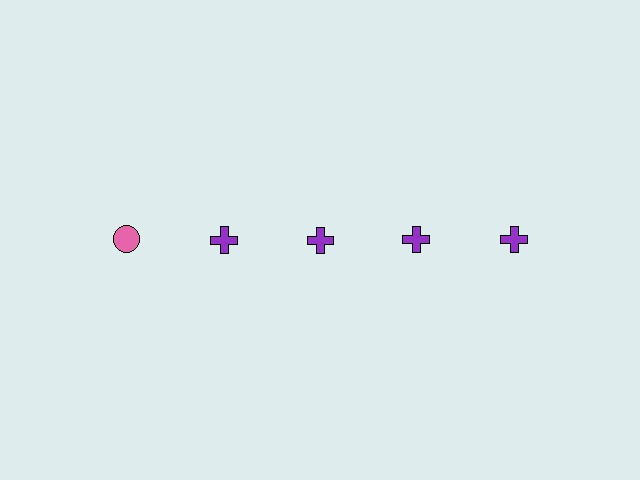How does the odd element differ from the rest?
It differs in both color (pink instead of purple) and shape (circle instead of cross).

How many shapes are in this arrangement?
There are 5 shapes arranged in a grid pattern.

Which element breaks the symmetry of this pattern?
The pink circle in the top row, leftmost column breaks the symmetry. All other shapes are purple crosses.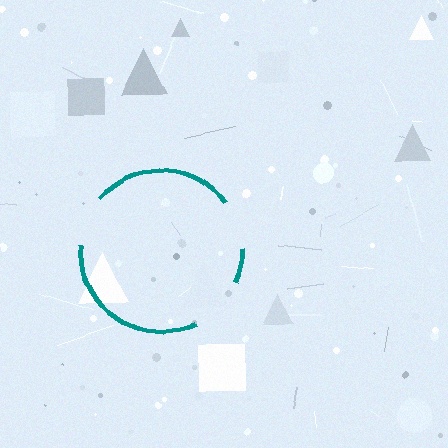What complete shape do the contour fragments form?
The contour fragments form a circle.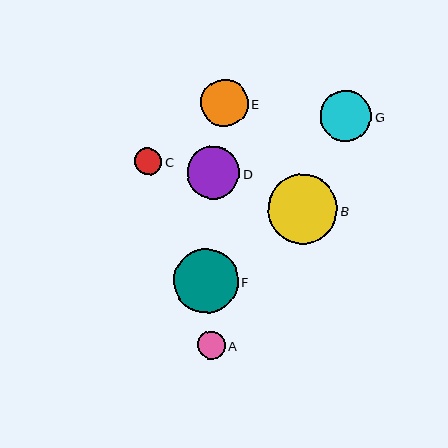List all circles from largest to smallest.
From largest to smallest: B, F, D, G, E, A, C.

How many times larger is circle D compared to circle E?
Circle D is approximately 1.1 times the size of circle E.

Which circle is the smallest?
Circle C is the smallest with a size of approximately 27 pixels.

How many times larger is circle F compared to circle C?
Circle F is approximately 2.4 times the size of circle C.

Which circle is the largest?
Circle B is the largest with a size of approximately 69 pixels.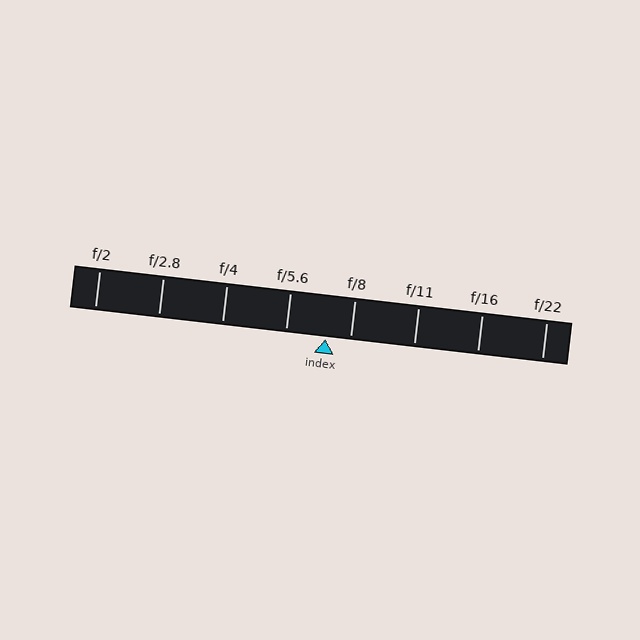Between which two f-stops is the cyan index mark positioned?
The index mark is between f/5.6 and f/8.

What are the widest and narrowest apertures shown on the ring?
The widest aperture shown is f/2 and the narrowest is f/22.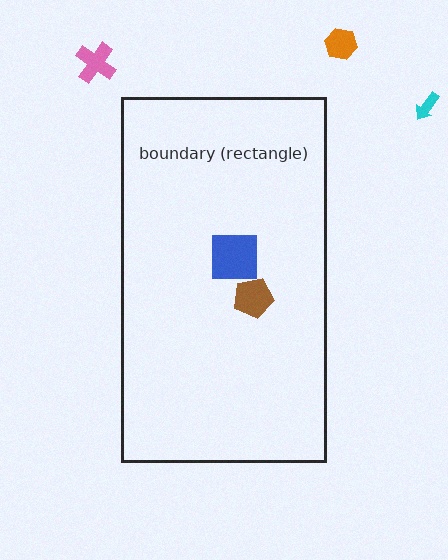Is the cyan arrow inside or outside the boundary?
Outside.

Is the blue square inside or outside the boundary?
Inside.